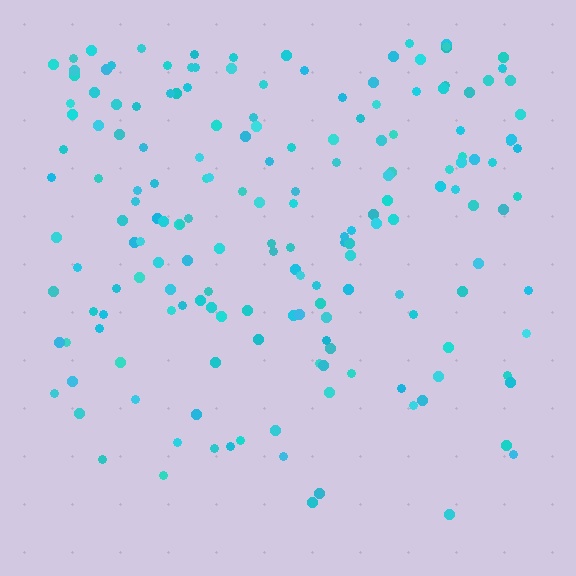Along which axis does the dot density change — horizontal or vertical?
Vertical.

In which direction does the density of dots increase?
From bottom to top, with the top side densest.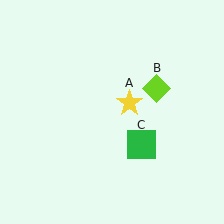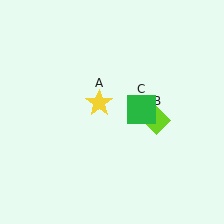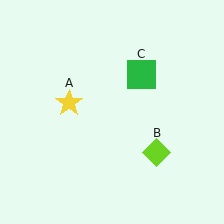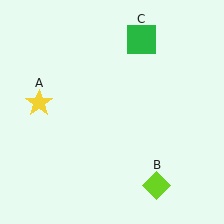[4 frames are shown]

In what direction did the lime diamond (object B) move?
The lime diamond (object B) moved down.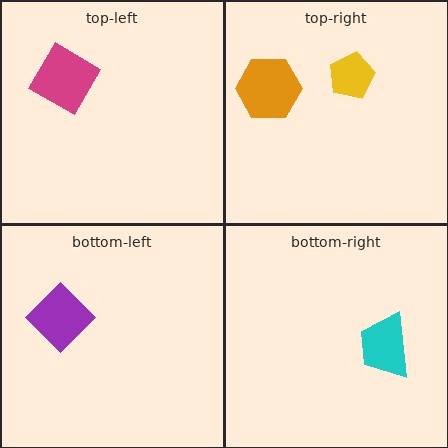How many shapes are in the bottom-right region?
1.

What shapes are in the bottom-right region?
The cyan trapezoid.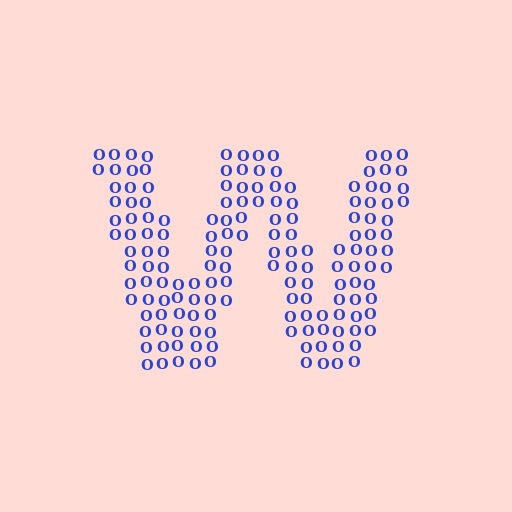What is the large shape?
The large shape is the letter W.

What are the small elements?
The small elements are letter O's.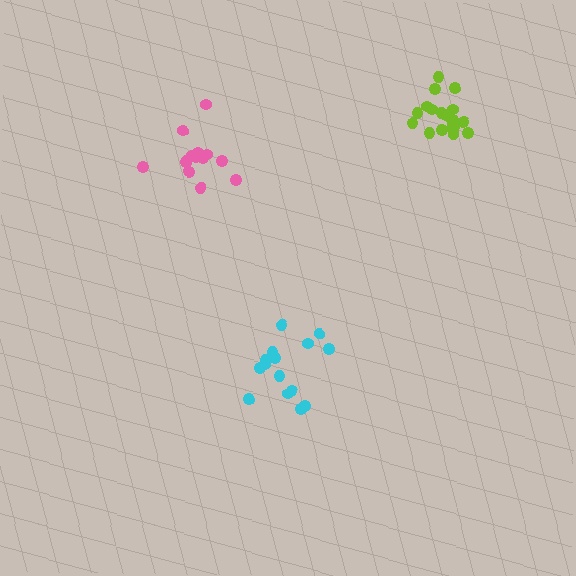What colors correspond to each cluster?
The clusters are colored: pink, cyan, lime.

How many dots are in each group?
Group 1: 14 dots, Group 2: 15 dots, Group 3: 19 dots (48 total).